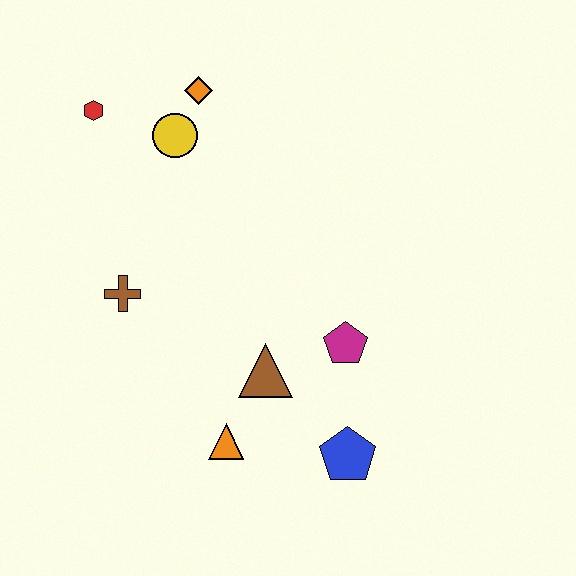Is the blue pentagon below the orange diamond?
Yes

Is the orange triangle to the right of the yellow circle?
Yes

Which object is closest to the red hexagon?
The yellow circle is closest to the red hexagon.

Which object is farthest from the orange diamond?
The blue pentagon is farthest from the orange diamond.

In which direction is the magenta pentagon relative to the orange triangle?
The magenta pentagon is to the right of the orange triangle.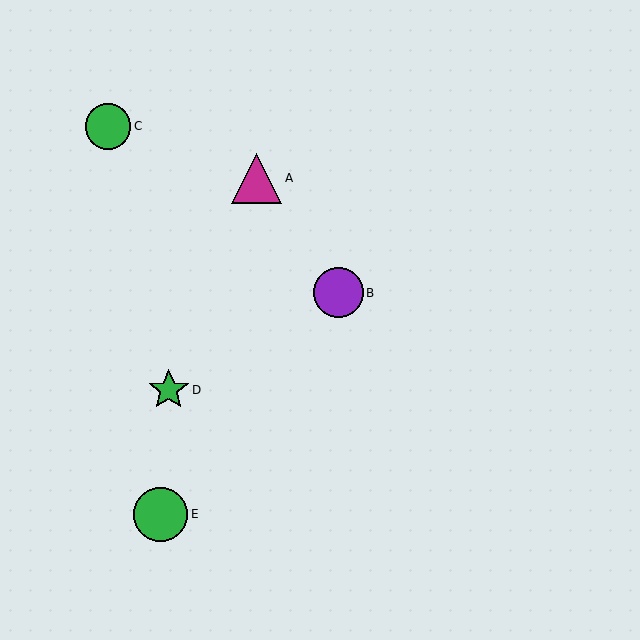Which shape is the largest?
The green circle (labeled E) is the largest.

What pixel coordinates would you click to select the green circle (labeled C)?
Click at (108, 126) to select the green circle C.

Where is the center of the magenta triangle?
The center of the magenta triangle is at (257, 178).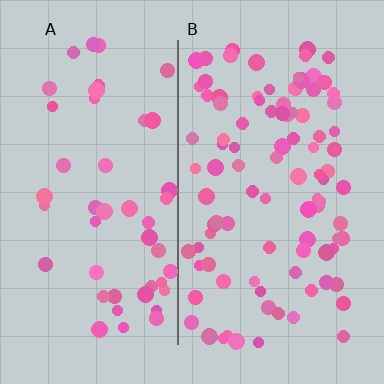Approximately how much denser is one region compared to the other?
Approximately 2.0× — region B over region A.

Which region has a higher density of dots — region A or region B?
B (the right).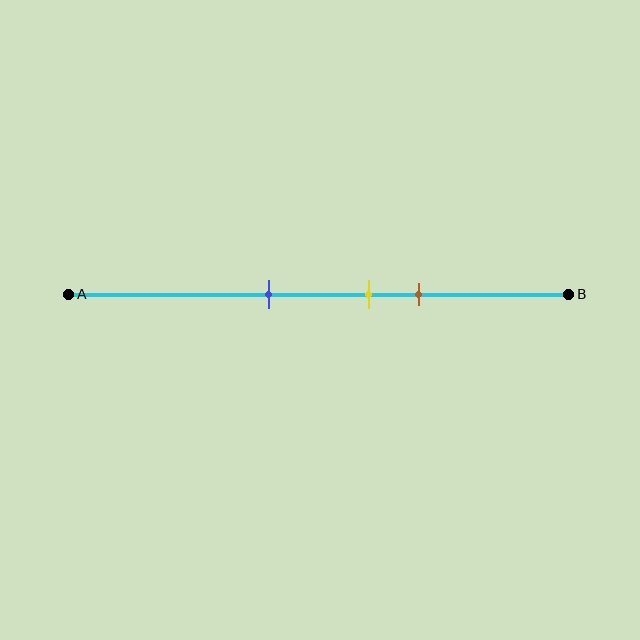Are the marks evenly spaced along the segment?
Yes, the marks are approximately evenly spaced.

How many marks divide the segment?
There are 3 marks dividing the segment.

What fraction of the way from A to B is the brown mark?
The brown mark is approximately 70% (0.7) of the way from A to B.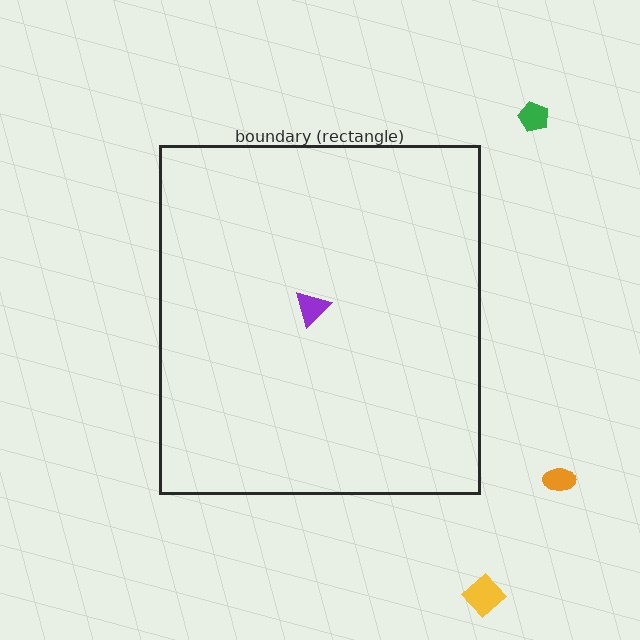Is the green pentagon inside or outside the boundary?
Outside.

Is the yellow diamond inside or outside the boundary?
Outside.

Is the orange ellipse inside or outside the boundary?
Outside.